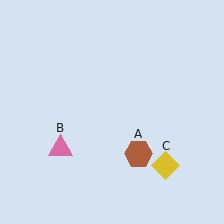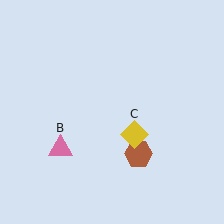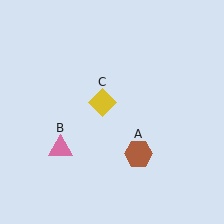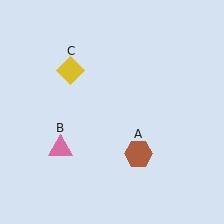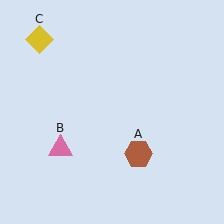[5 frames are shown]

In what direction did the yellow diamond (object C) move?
The yellow diamond (object C) moved up and to the left.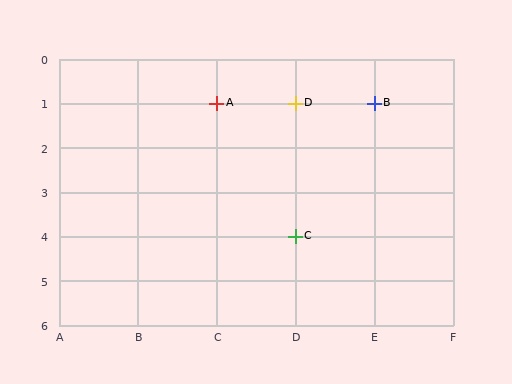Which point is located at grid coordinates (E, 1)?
Point B is at (E, 1).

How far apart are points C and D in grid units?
Points C and D are 3 rows apart.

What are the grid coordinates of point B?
Point B is at grid coordinates (E, 1).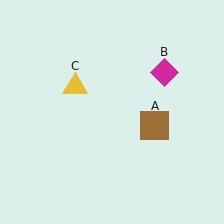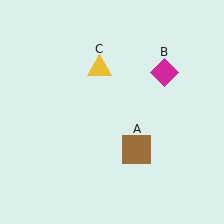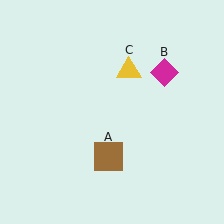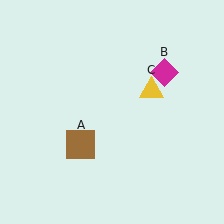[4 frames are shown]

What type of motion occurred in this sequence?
The brown square (object A), yellow triangle (object C) rotated clockwise around the center of the scene.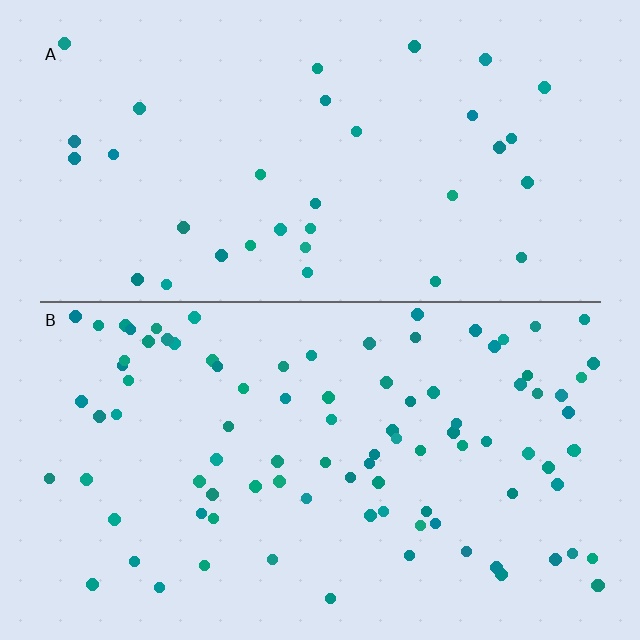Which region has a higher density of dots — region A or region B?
B (the bottom).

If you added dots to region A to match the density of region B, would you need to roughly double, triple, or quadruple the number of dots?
Approximately triple.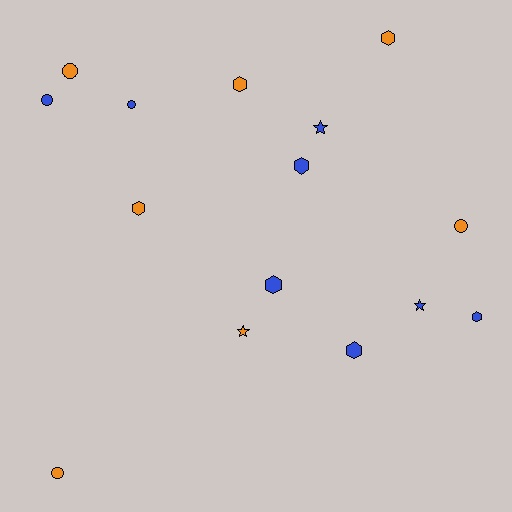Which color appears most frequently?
Blue, with 8 objects.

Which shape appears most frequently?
Hexagon, with 7 objects.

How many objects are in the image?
There are 15 objects.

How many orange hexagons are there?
There are 3 orange hexagons.